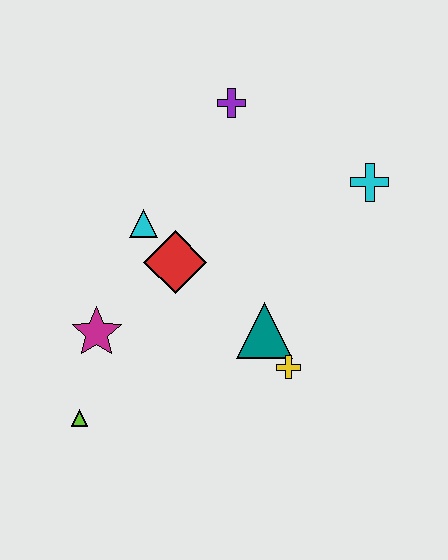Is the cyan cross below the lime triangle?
No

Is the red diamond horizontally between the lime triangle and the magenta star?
No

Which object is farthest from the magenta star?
The cyan cross is farthest from the magenta star.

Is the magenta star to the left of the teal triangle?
Yes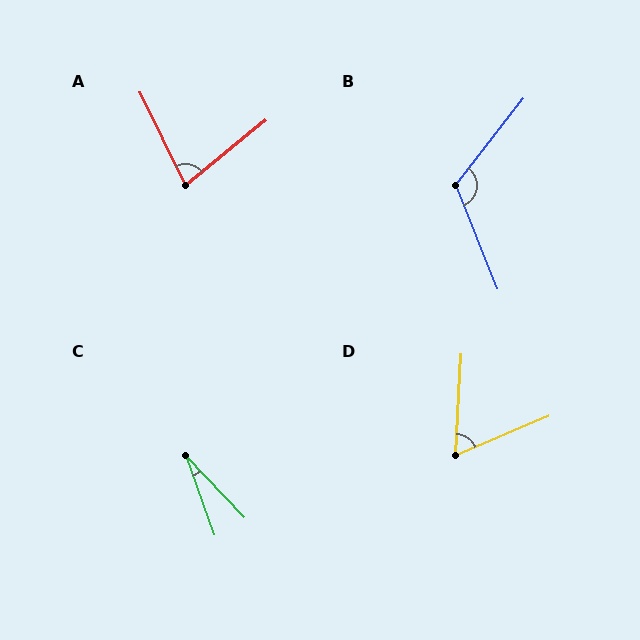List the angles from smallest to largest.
C (24°), D (64°), A (77°), B (120°).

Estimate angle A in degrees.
Approximately 77 degrees.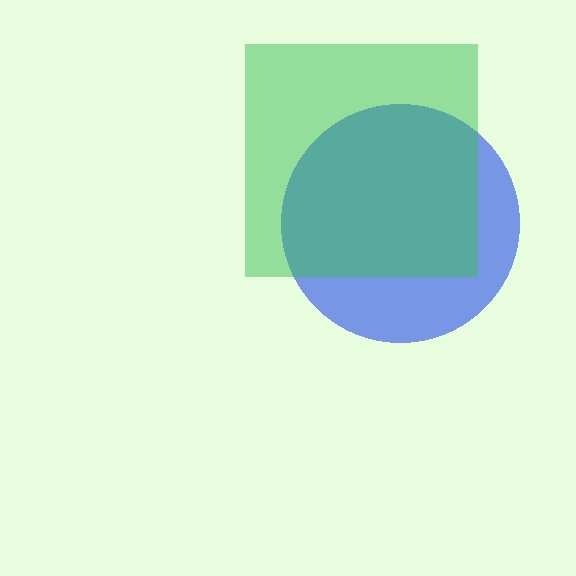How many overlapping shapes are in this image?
There are 2 overlapping shapes in the image.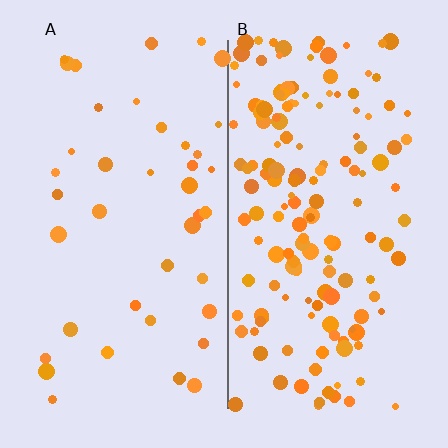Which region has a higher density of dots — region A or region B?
B (the right).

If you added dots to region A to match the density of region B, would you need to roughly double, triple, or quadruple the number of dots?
Approximately quadruple.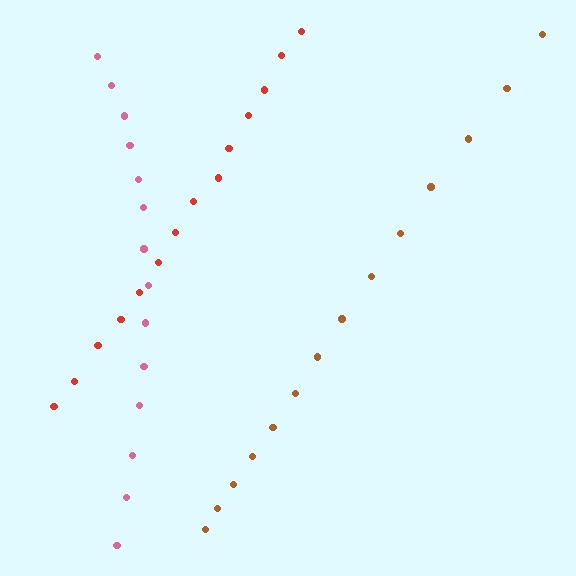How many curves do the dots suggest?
There are 3 distinct paths.